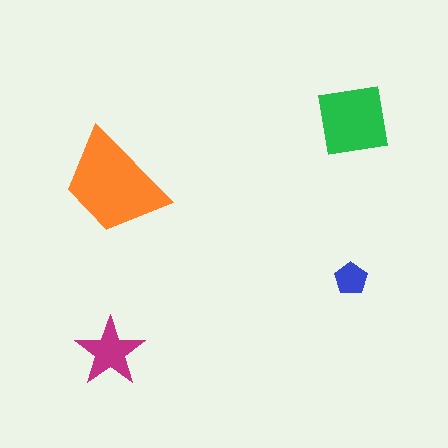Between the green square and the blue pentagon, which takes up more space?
The green square.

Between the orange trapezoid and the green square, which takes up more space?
The orange trapezoid.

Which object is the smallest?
The blue pentagon.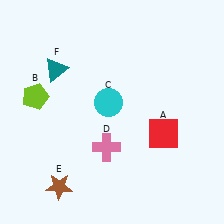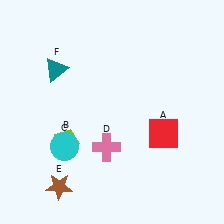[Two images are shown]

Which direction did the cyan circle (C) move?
The cyan circle (C) moved left.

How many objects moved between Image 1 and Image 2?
2 objects moved between the two images.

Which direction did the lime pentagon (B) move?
The lime pentagon (B) moved down.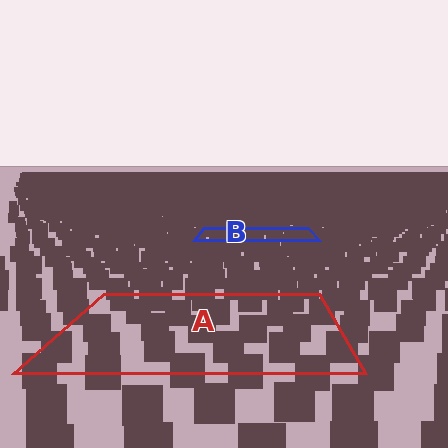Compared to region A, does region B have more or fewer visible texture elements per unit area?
Region B has more texture elements per unit area — they are packed more densely because it is farther away.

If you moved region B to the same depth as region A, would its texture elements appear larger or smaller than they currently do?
They would appear larger. At a closer depth, the same texture elements are projected at a bigger on-screen size.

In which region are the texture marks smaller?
The texture marks are smaller in region B, because it is farther away.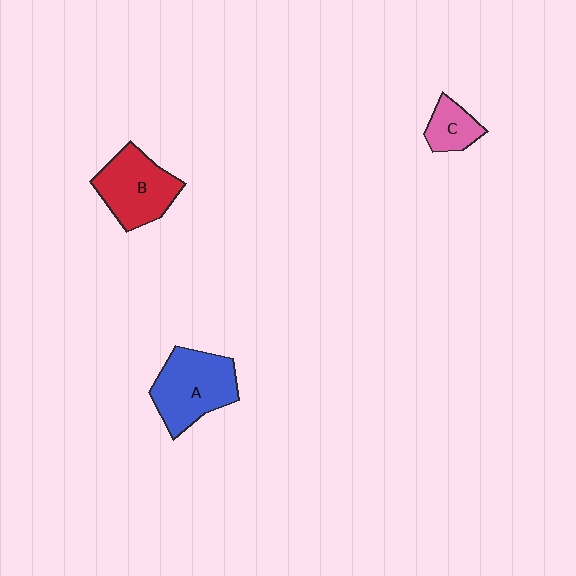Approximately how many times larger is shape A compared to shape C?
Approximately 2.4 times.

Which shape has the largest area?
Shape A (blue).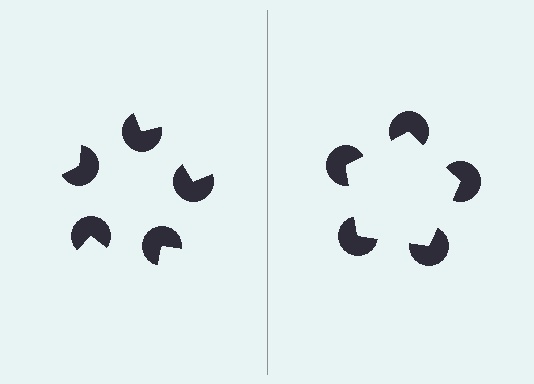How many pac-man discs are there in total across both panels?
10 — 5 on each side.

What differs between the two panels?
The pac-man discs are positioned identically on both sides; only the wedge orientations differ. On the right they align to a pentagon; on the left they are misaligned.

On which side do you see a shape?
An illusory pentagon appears on the right side. On the left side the wedge cuts are rotated, so no coherent shape forms.